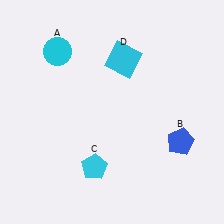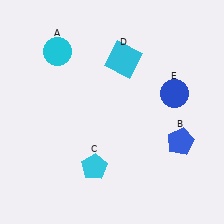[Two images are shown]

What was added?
A blue circle (E) was added in Image 2.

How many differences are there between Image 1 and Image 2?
There is 1 difference between the two images.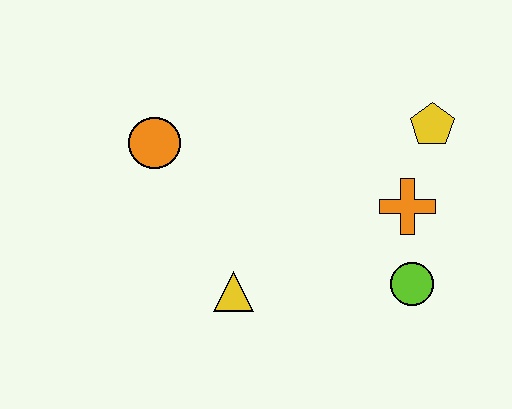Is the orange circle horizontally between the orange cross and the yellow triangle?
No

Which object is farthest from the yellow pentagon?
The orange circle is farthest from the yellow pentagon.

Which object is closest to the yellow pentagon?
The orange cross is closest to the yellow pentagon.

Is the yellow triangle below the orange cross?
Yes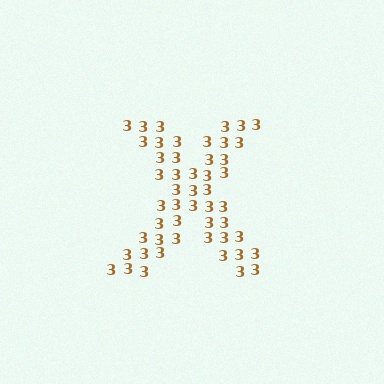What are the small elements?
The small elements are digit 3's.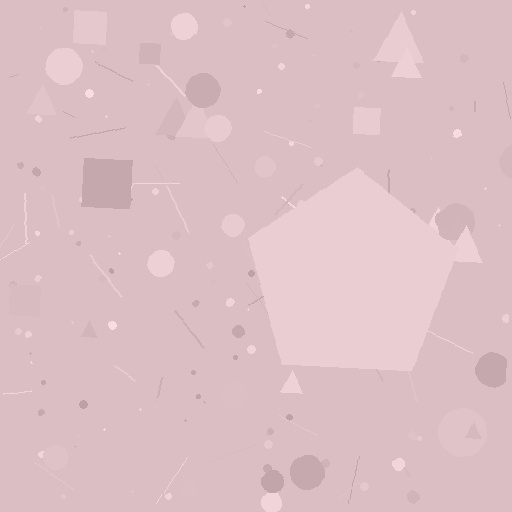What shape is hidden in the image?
A pentagon is hidden in the image.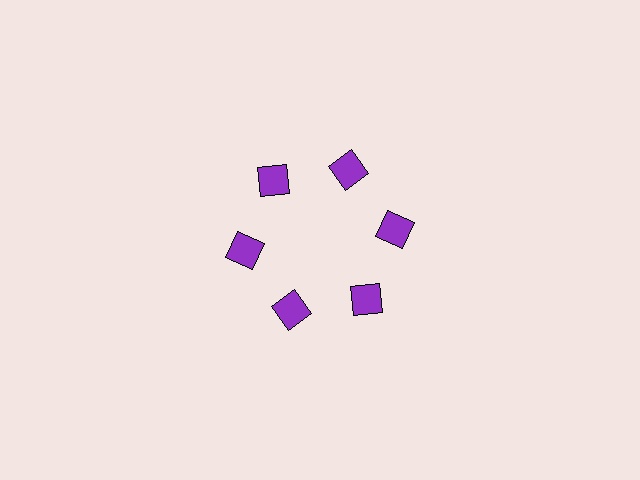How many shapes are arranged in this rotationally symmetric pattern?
There are 6 shapes, arranged in 6 groups of 1.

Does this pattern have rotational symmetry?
Yes, this pattern has 6-fold rotational symmetry. It looks the same after rotating 60 degrees around the center.